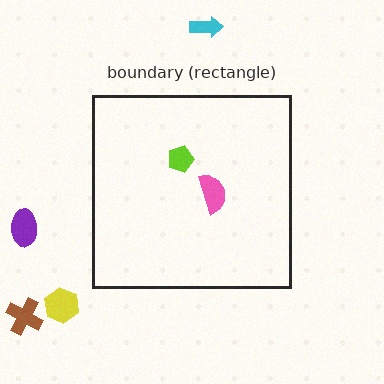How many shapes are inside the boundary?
2 inside, 4 outside.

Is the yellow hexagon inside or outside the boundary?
Outside.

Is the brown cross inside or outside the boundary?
Outside.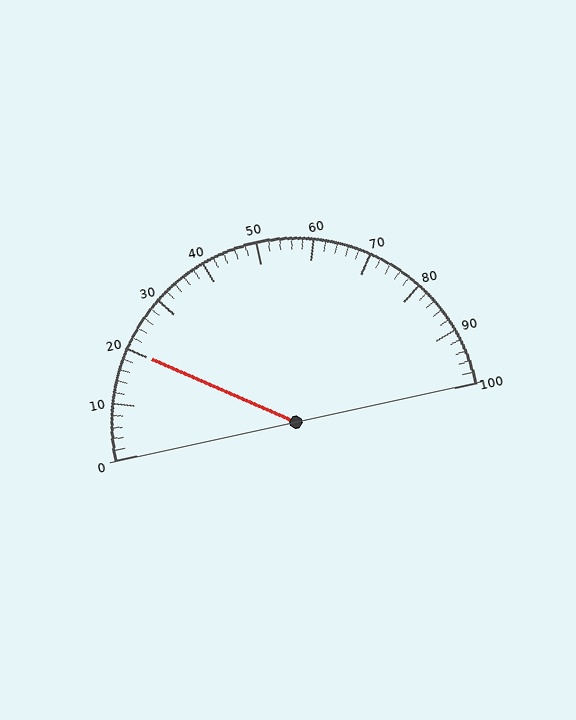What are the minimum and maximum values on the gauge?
The gauge ranges from 0 to 100.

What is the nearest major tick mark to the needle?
The nearest major tick mark is 20.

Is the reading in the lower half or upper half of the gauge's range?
The reading is in the lower half of the range (0 to 100).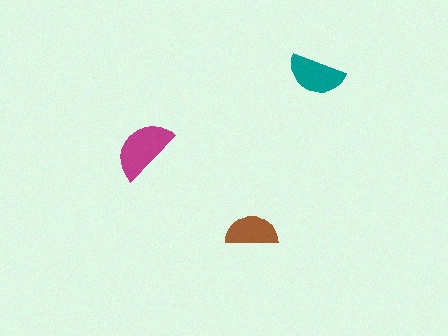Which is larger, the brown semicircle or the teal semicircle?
The teal one.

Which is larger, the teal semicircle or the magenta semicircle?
The magenta one.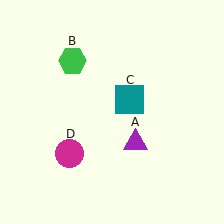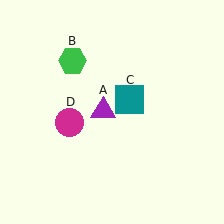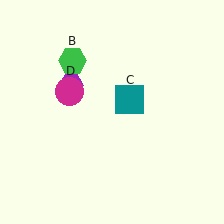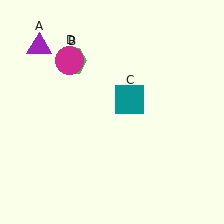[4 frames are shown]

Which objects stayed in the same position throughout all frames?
Green hexagon (object B) and teal square (object C) remained stationary.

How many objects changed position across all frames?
2 objects changed position: purple triangle (object A), magenta circle (object D).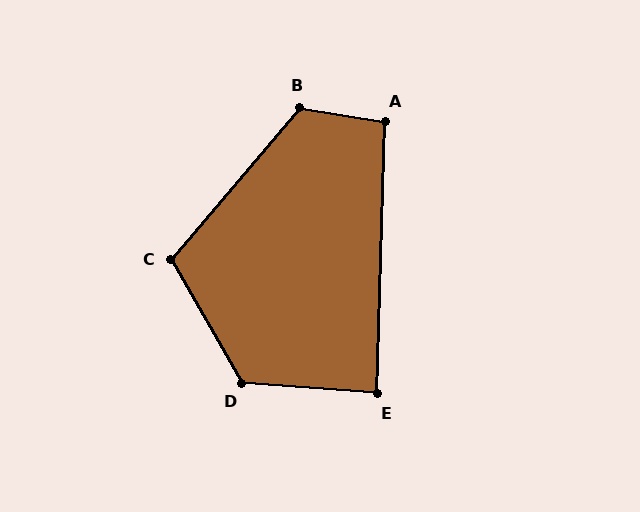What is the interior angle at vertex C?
Approximately 110 degrees (obtuse).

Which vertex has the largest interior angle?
D, at approximately 124 degrees.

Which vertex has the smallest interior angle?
E, at approximately 87 degrees.